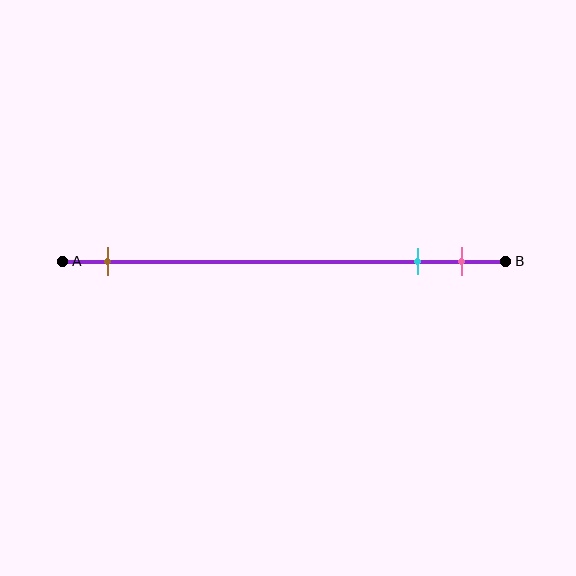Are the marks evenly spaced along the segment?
No, the marks are not evenly spaced.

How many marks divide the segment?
There are 3 marks dividing the segment.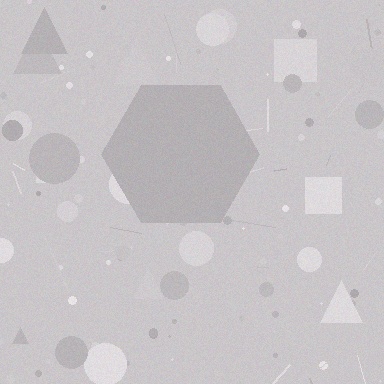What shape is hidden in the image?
A hexagon is hidden in the image.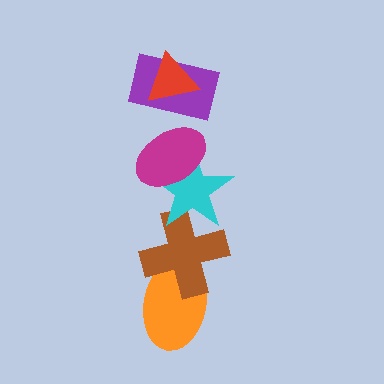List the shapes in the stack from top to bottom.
From top to bottom: the red triangle, the purple rectangle, the magenta ellipse, the cyan star, the brown cross, the orange ellipse.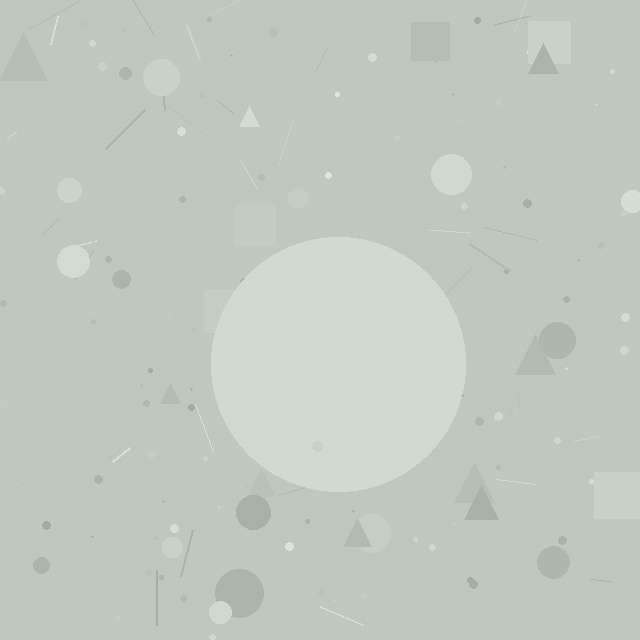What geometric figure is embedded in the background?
A circle is embedded in the background.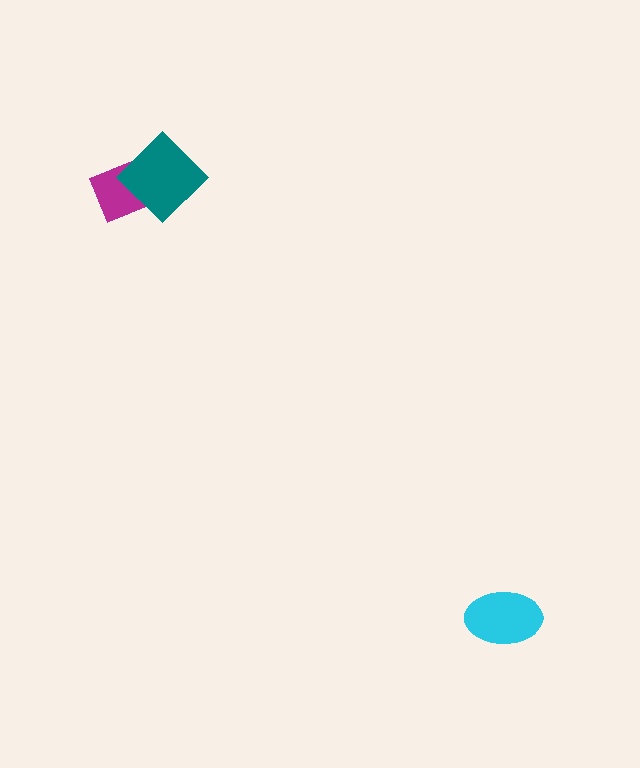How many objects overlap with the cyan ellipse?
0 objects overlap with the cyan ellipse.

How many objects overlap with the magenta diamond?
1 object overlaps with the magenta diamond.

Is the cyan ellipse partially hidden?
No, no other shape covers it.